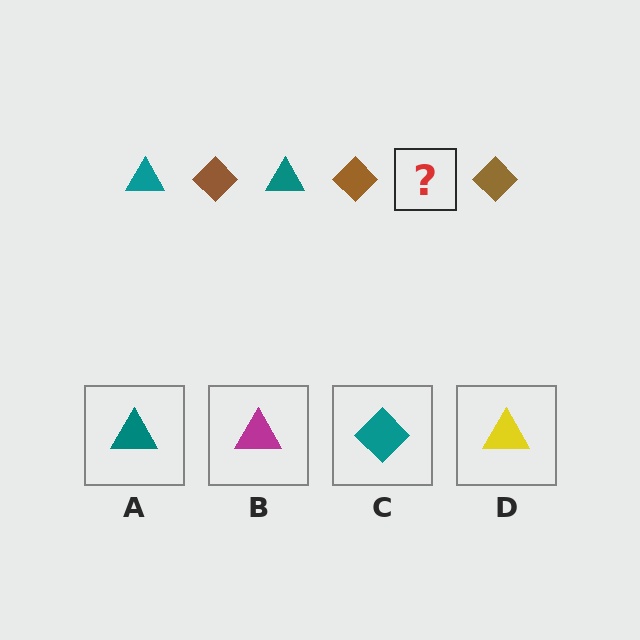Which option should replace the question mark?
Option A.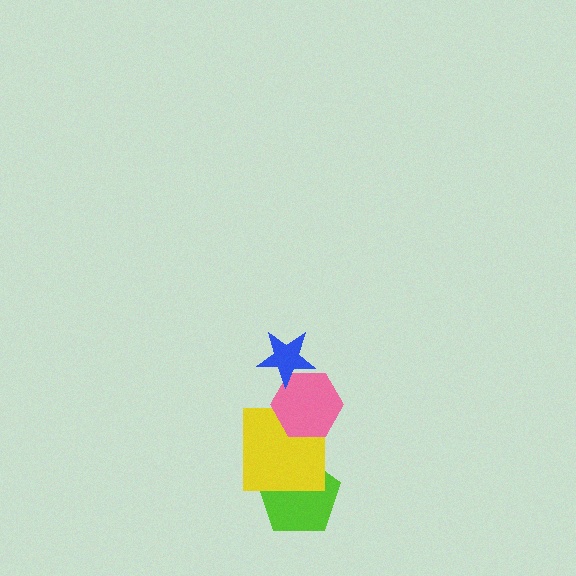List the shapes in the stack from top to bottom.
From top to bottom: the blue star, the pink hexagon, the yellow square, the lime pentagon.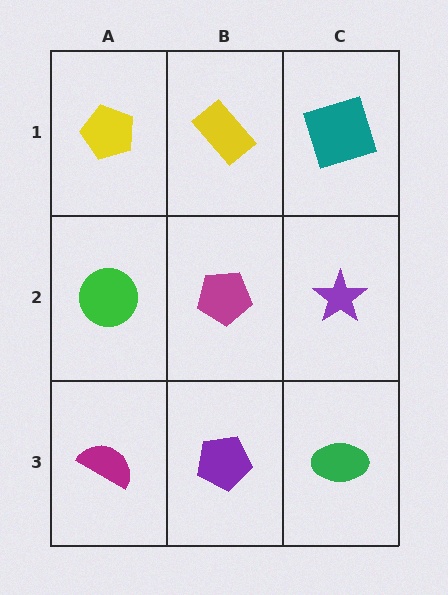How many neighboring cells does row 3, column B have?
3.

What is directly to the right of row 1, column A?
A yellow rectangle.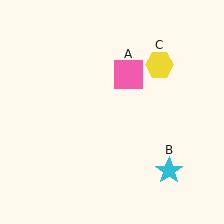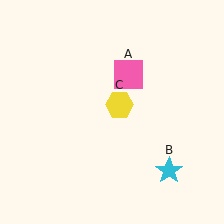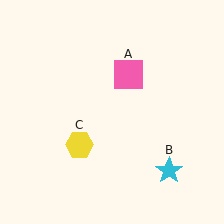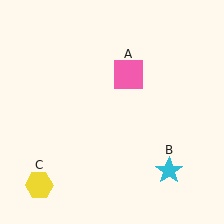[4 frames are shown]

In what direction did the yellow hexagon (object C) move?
The yellow hexagon (object C) moved down and to the left.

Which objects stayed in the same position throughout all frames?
Pink square (object A) and cyan star (object B) remained stationary.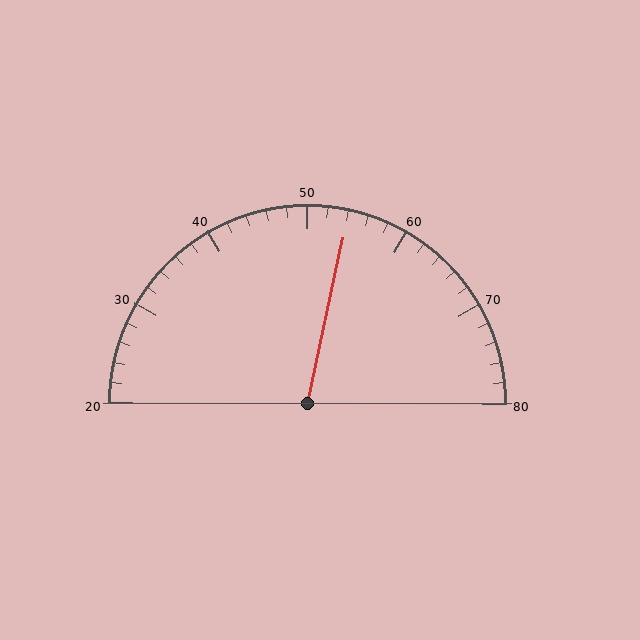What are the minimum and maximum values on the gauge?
The gauge ranges from 20 to 80.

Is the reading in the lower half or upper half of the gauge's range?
The reading is in the upper half of the range (20 to 80).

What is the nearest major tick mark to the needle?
The nearest major tick mark is 50.